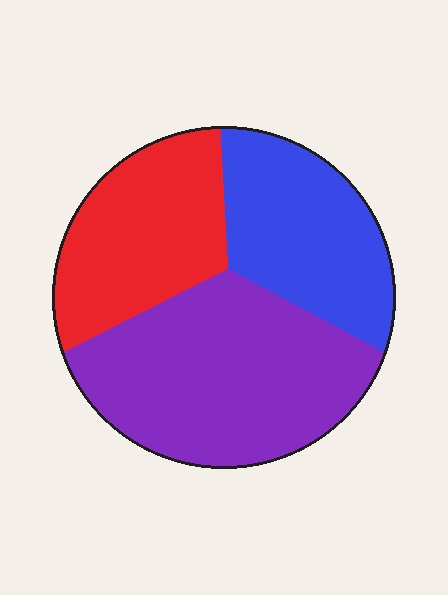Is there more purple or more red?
Purple.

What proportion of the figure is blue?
Blue covers about 30% of the figure.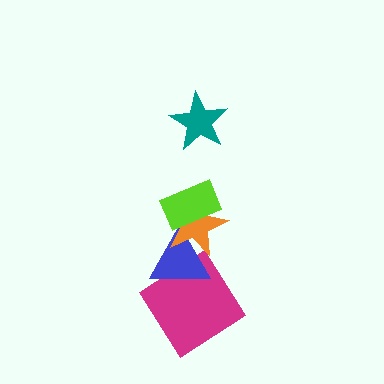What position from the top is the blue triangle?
The blue triangle is 4th from the top.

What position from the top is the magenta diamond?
The magenta diamond is 5th from the top.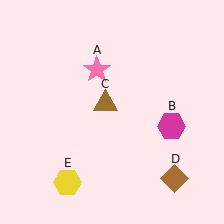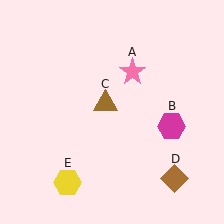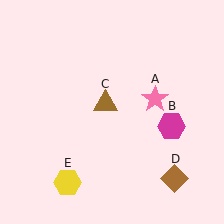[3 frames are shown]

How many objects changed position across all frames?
1 object changed position: pink star (object A).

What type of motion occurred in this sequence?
The pink star (object A) rotated clockwise around the center of the scene.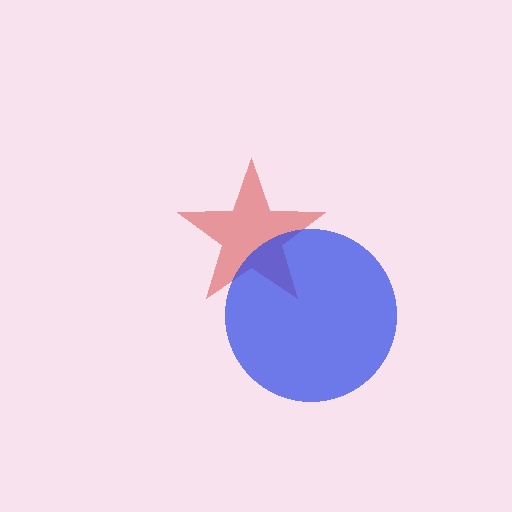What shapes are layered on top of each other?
The layered shapes are: a red star, a blue circle.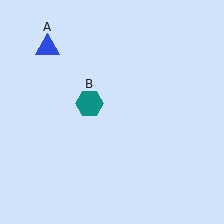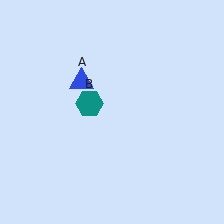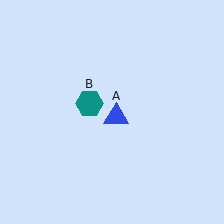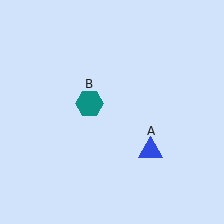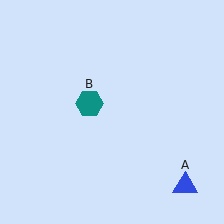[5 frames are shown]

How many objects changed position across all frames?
1 object changed position: blue triangle (object A).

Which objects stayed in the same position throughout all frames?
Teal hexagon (object B) remained stationary.